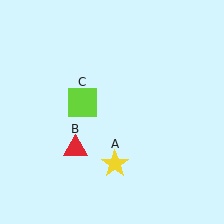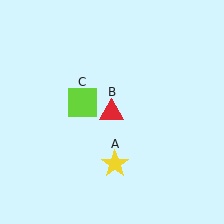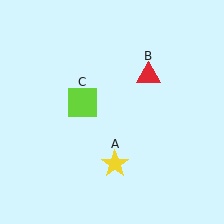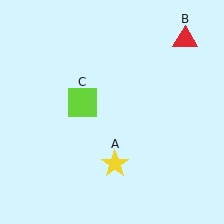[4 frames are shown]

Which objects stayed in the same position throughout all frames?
Yellow star (object A) and lime square (object C) remained stationary.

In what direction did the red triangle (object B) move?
The red triangle (object B) moved up and to the right.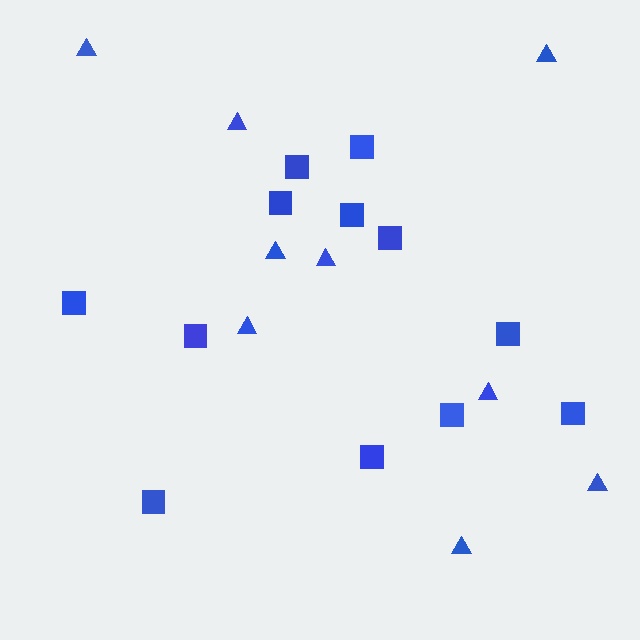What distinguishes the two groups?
There are 2 groups: one group of triangles (9) and one group of squares (12).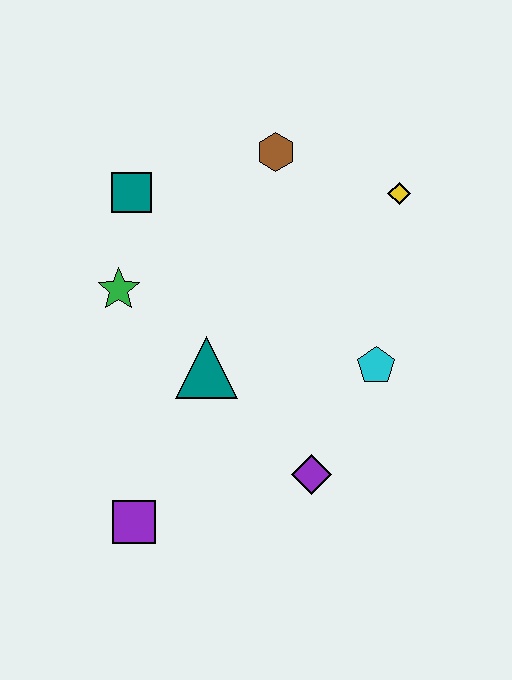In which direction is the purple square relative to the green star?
The purple square is below the green star.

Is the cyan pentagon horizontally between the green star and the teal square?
No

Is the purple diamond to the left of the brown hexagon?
No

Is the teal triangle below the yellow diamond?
Yes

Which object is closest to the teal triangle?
The green star is closest to the teal triangle.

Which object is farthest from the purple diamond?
The teal square is farthest from the purple diamond.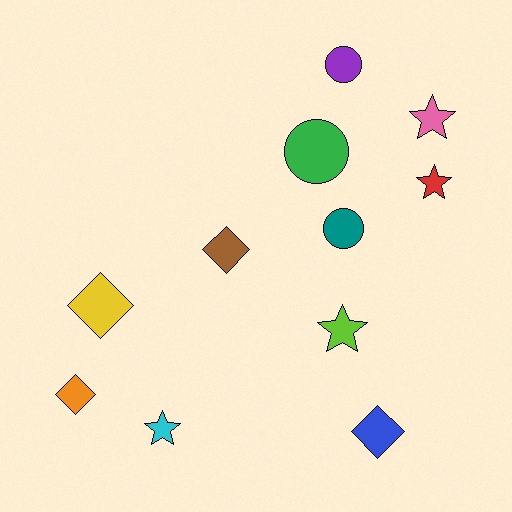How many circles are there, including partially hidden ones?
There are 3 circles.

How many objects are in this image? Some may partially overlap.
There are 11 objects.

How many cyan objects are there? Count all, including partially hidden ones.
There is 1 cyan object.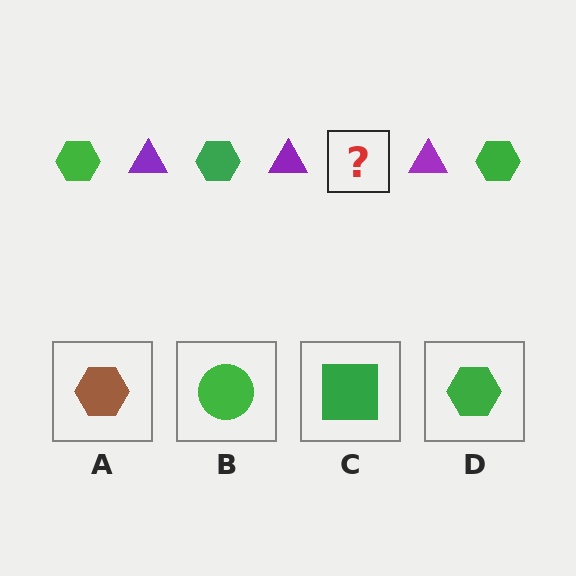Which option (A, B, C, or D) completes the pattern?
D.